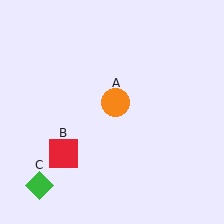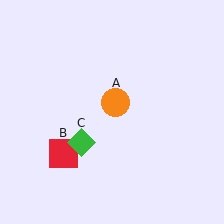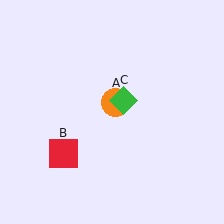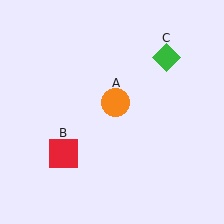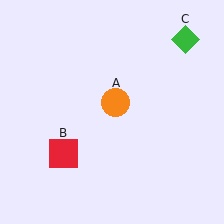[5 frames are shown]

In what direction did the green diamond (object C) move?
The green diamond (object C) moved up and to the right.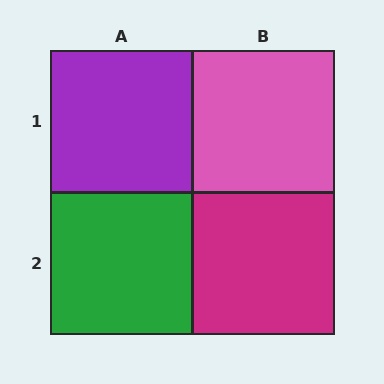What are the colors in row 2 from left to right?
Green, magenta.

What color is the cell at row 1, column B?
Pink.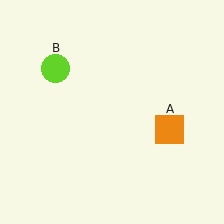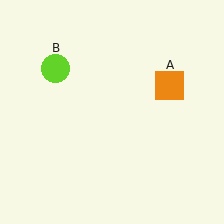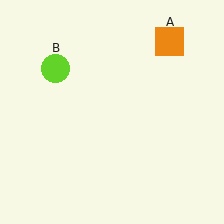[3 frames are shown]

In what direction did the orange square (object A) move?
The orange square (object A) moved up.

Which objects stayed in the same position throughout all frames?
Lime circle (object B) remained stationary.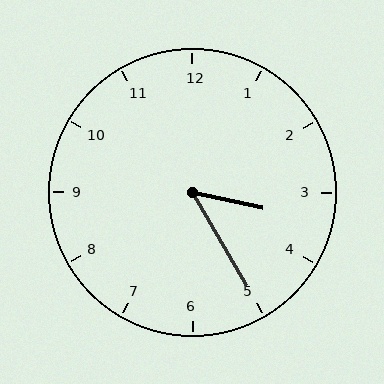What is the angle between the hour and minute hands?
Approximately 48 degrees.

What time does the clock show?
3:25.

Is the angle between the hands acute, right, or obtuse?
It is acute.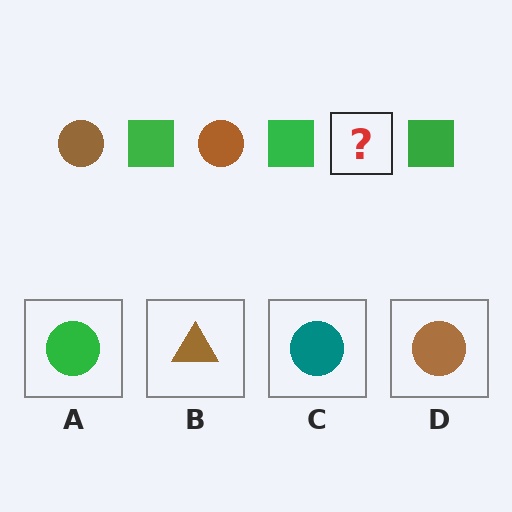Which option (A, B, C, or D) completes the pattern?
D.